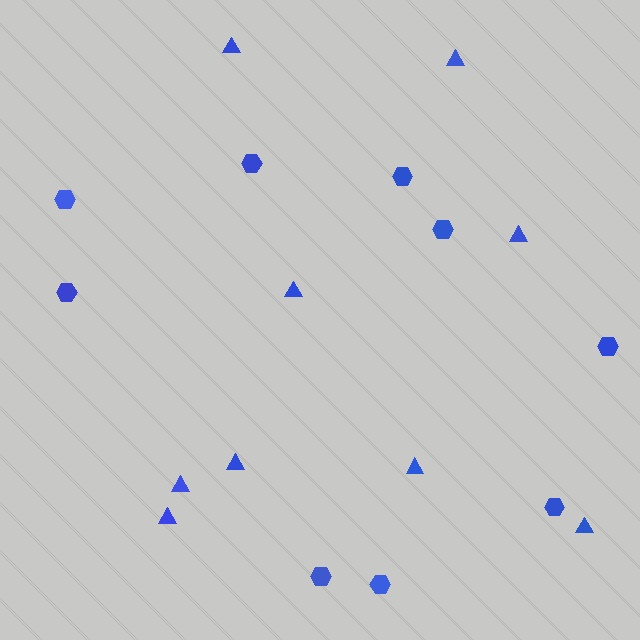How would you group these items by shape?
There are 2 groups: one group of triangles (9) and one group of hexagons (9).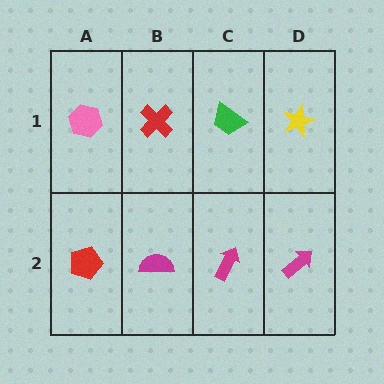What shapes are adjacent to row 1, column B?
A magenta semicircle (row 2, column B), a pink hexagon (row 1, column A), a green trapezoid (row 1, column C).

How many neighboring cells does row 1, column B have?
3.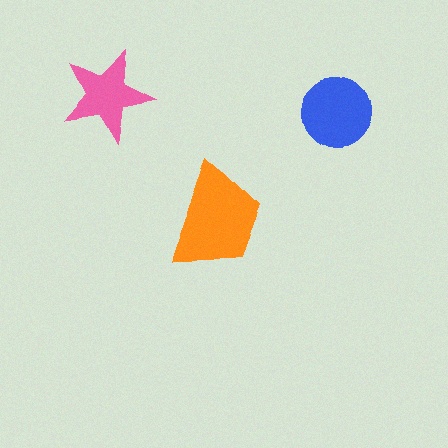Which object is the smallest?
The pink star.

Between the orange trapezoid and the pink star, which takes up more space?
The orange trapezoid.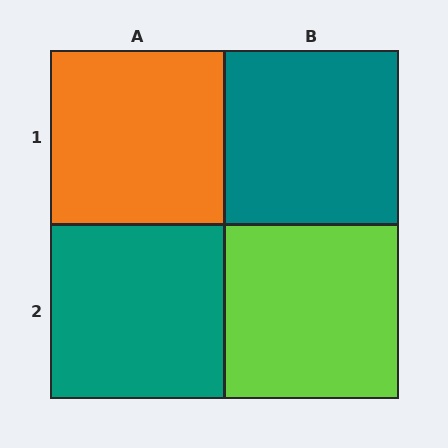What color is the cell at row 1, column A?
Orange.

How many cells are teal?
2 cells are teal.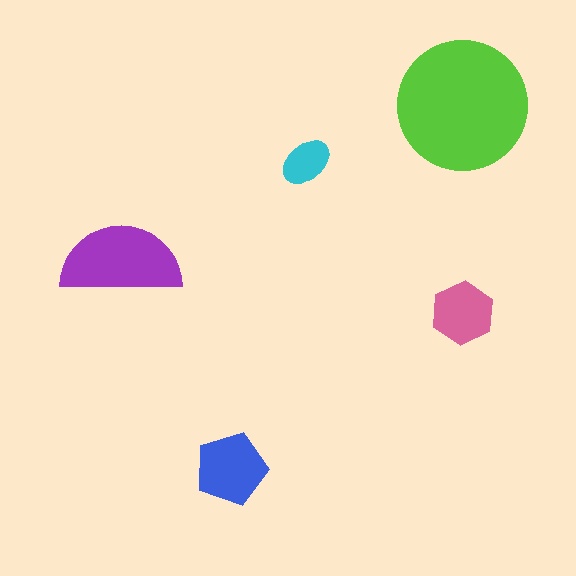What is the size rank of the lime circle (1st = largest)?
1st.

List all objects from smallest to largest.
The cyan ellipse, the pink hexagon, the blue pentagon, the purple semicircle, the lime circle.